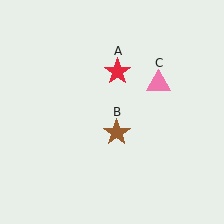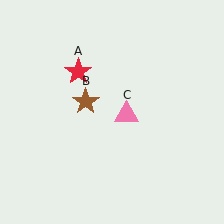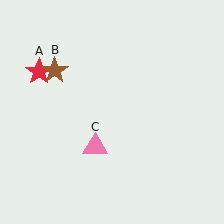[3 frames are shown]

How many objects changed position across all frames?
3 objects changed position: red star (object A), brown star (object B), pink triangle (object C).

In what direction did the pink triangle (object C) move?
The pink triangle (object C) moved down and to the left.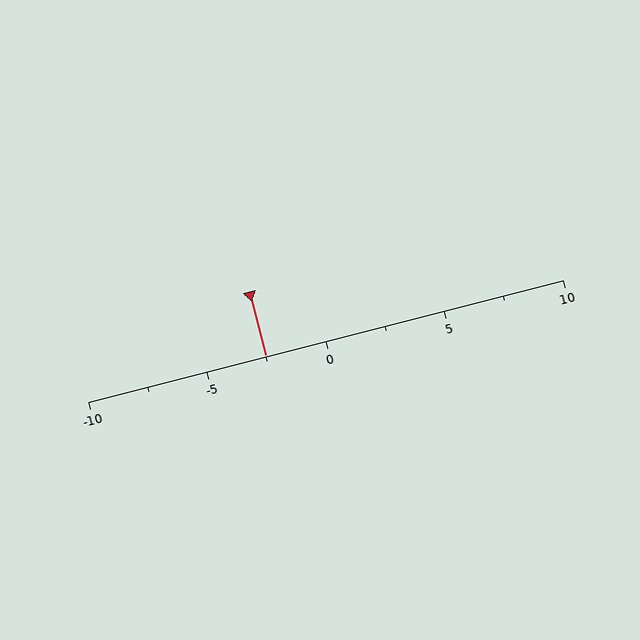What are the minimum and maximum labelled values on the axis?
The axis runs from -10 to 10.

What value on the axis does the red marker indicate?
The marker indicates approximately -2.5.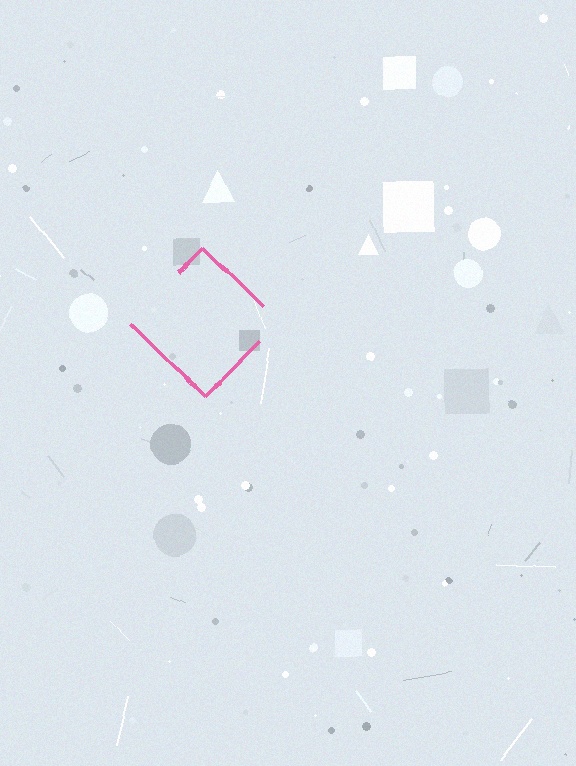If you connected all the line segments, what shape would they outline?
They would outline a diamond.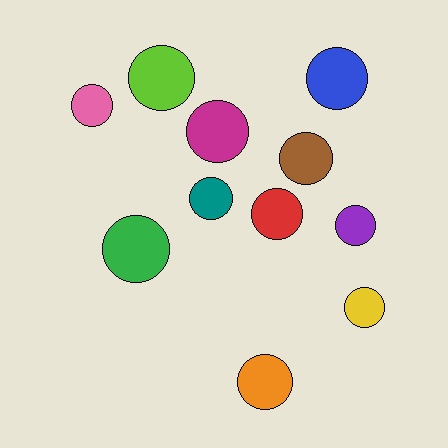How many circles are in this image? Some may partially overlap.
There are 11 circles.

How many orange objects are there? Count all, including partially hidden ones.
There is 1 orange object.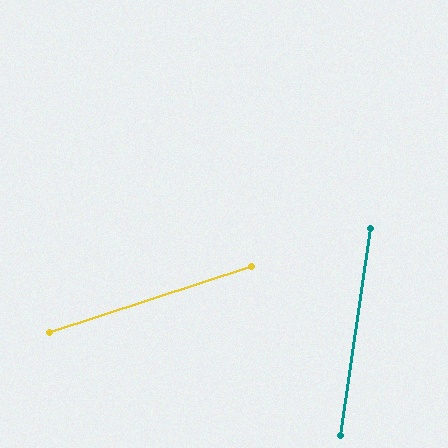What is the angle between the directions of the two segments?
Approximately 64 degrees.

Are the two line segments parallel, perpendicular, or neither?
Neither parallel nor perpendicular — they differ by about 64°.